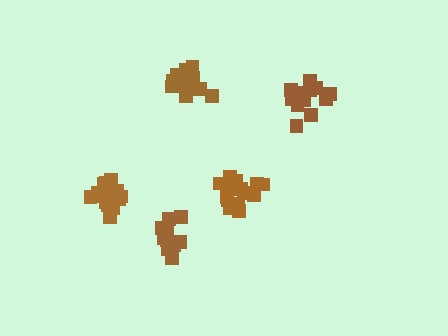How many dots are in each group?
Group 1: 15 dots, Group 2: 17 dots, Group 3: 11 dots, Group 4: 15 dots, Group 5: 16 dots (74 total).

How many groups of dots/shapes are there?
There are 5 groups.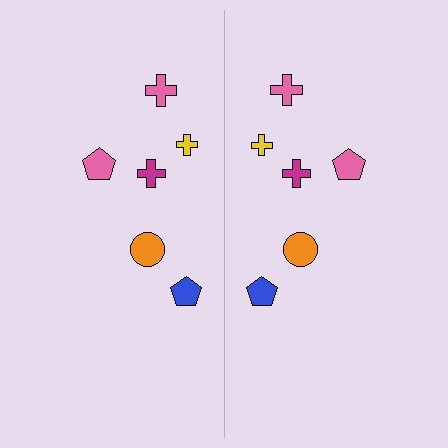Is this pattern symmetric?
Yes, this pattern has bilateral (reflection) symmetry.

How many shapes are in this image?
There are 12 shapes in this image.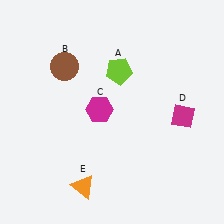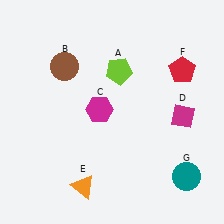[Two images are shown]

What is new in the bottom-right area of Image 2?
A teal circle (G) was added in the bottom-right area of Image 2.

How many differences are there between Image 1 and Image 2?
There are 2 differences between the two images.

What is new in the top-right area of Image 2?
A red pentagon (F) was added in the top-right area of Image 2.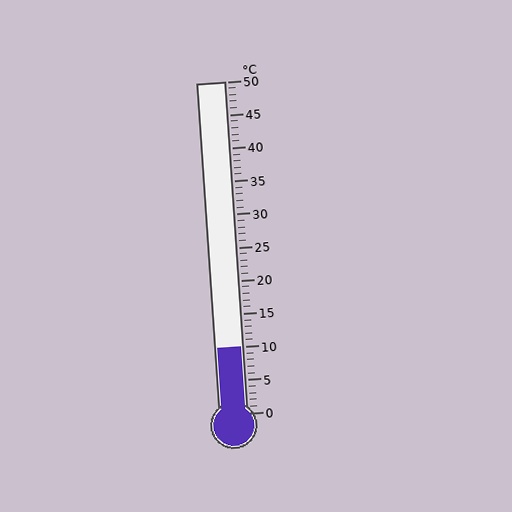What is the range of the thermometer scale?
The thermometer scale ranges from 0°C to 50°C.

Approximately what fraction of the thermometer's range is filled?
The thermometer is filled to approximately 20% of its range.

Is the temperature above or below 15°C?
The temperature is below 15°C.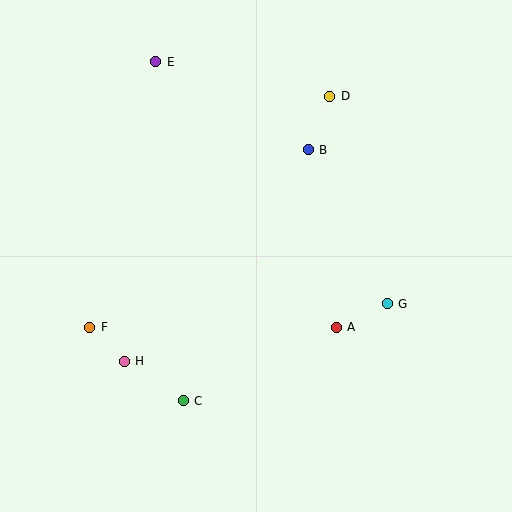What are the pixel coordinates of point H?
Point H is at (124, 361).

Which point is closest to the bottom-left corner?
Point H is closest to the bottom-left corner.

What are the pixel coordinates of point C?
Point C is at (183, 401).